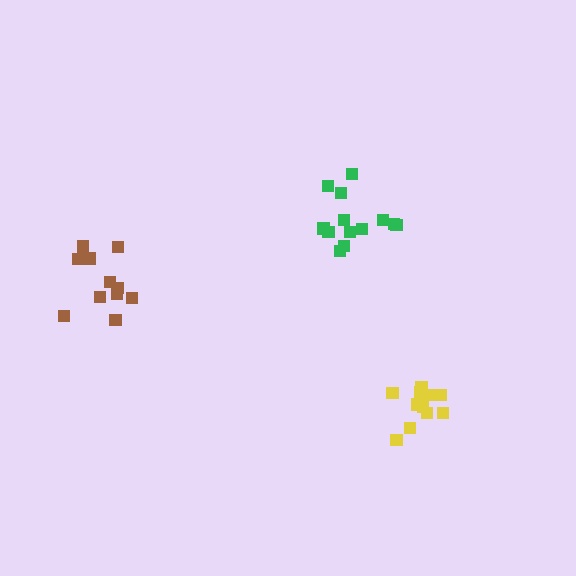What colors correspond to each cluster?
The clusters are colored: green, yellow, brown.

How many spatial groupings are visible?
There are 3 spatial groupings.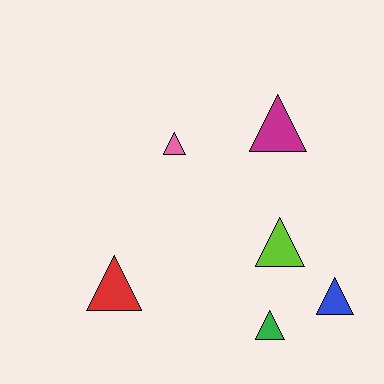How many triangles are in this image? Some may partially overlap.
There are 6 triangles.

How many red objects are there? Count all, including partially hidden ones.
There is 1 red object.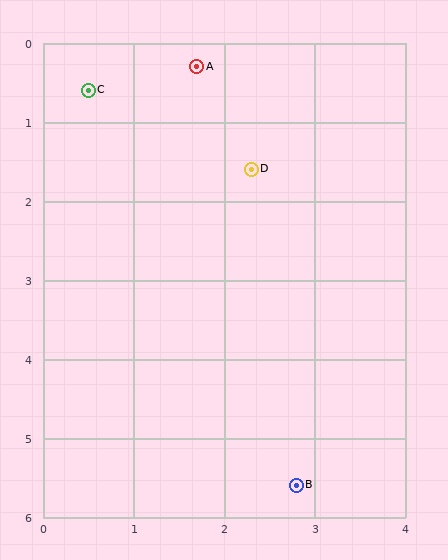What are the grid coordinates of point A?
Point A is at approximately (1.7, 0.3).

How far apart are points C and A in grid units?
Points C and A are about 1.2 grid units apart.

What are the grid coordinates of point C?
Point C is at approximately (0.5, 0.6).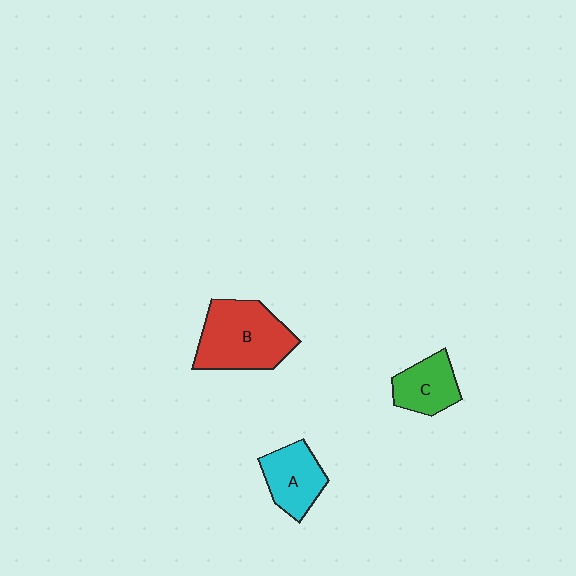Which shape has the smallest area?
Shape C (green).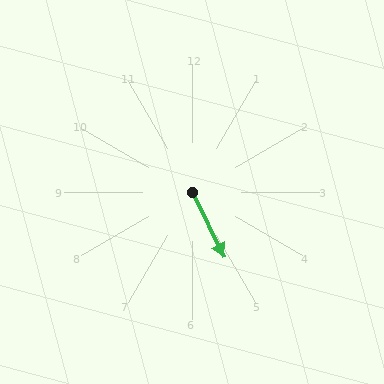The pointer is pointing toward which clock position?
Roughly 5 o'clock.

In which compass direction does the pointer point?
Southeast.